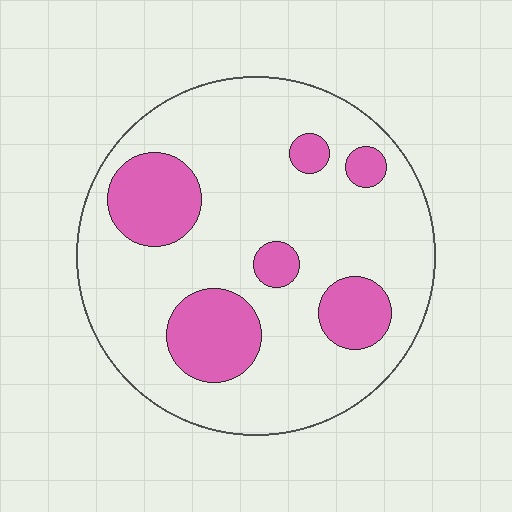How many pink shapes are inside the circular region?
6.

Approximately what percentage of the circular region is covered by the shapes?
Approximately 25%.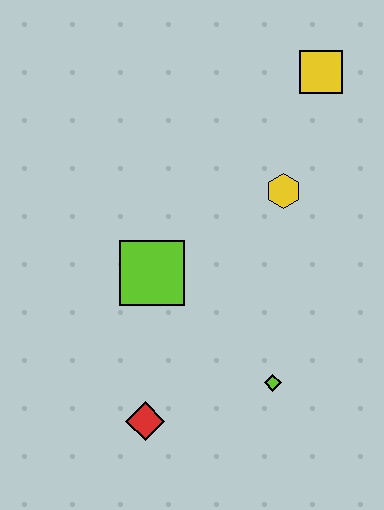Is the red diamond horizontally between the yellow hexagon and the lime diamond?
No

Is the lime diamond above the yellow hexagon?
No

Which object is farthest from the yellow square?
The red diamond is farthest from the yellow square.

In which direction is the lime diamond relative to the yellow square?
The lime diamond is below the yellow square.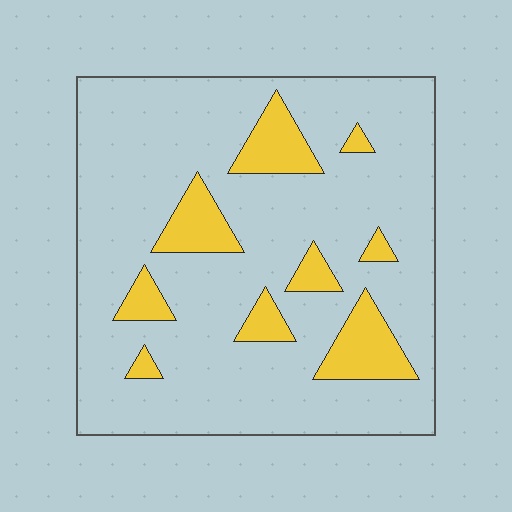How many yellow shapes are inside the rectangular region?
9.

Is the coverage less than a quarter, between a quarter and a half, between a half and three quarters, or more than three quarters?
Less than a quarter.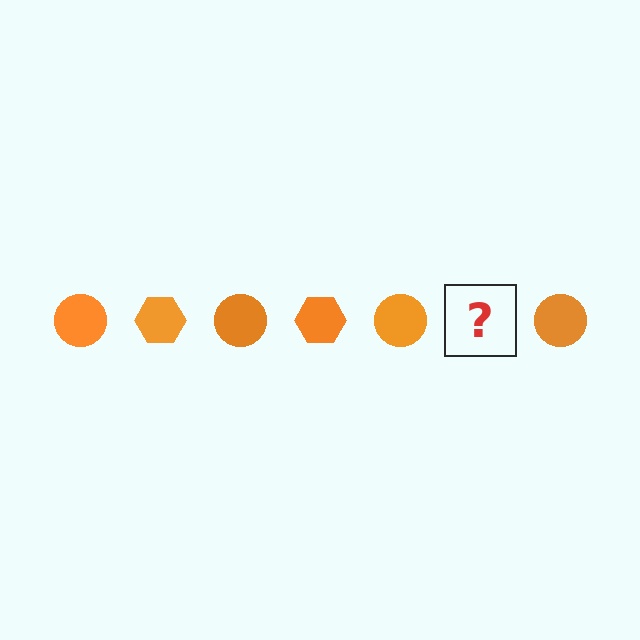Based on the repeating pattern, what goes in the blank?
The blank should be an orange hexagon.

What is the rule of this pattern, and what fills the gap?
The rule is that the pattern cycles through circle, hexagon shapes in orange. The gap should be filled with an orange hexagon.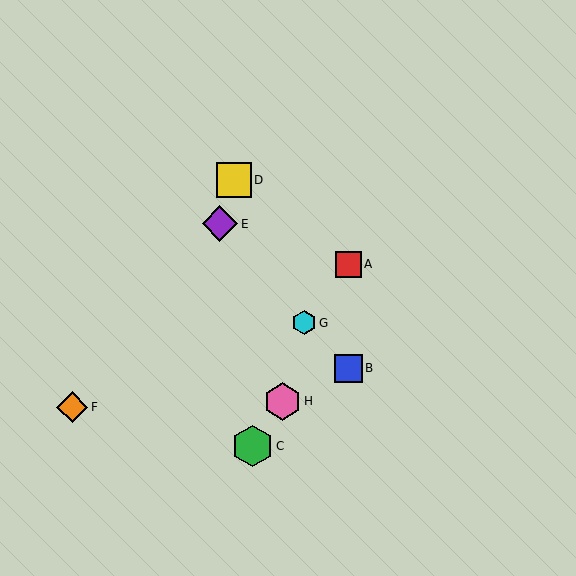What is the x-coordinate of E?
Object E is at x≈220.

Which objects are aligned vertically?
Objects A, B are aligned vertically.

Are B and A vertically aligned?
Yes, both are at x≈348.